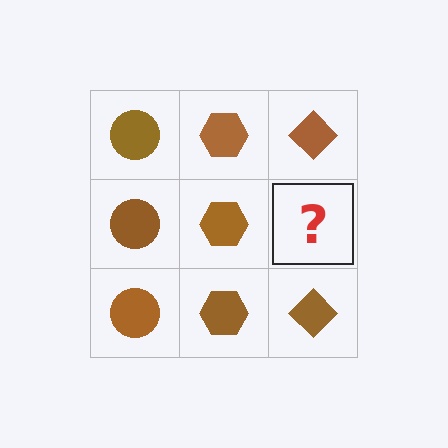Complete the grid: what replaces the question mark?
The question mark should be replaced with a brown diamond.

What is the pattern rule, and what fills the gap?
The rule is that each column has a consistent shape. The gap should be filled with a brown diamond.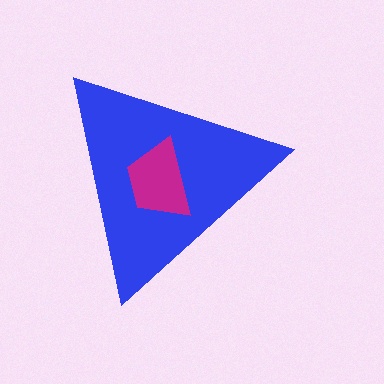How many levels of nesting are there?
2.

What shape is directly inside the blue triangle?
The magenta trapezoid.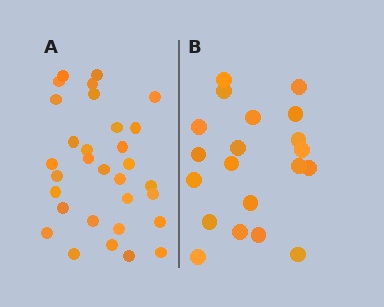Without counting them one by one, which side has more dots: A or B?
Region A (the left region) has more dots.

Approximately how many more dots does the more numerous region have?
Region A has roughly 12 or so more dots than region B.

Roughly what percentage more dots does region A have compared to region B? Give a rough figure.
About 55% more.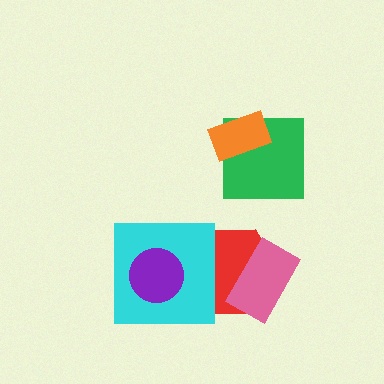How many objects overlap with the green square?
1 object overlaps with the green square.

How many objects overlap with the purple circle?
1 object overlaps with the purple circle.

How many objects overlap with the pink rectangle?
1 object overlaps with the pink rectangle.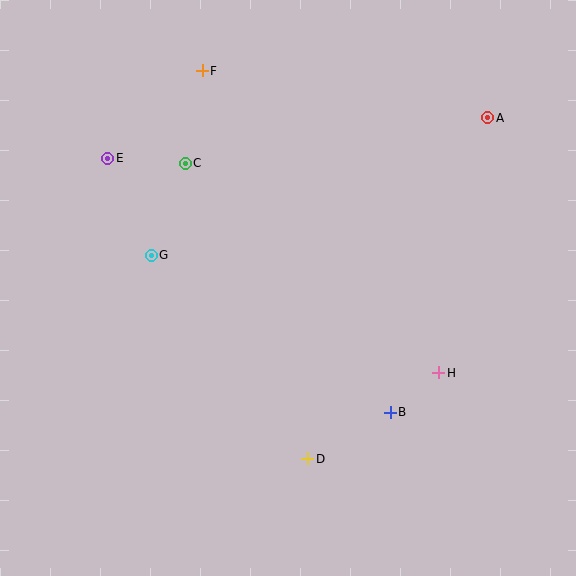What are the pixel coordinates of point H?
Point H is at (439, 373).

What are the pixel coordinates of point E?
Point E is at (108, 158).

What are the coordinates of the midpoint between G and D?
The midpoint between G and D is at (229, 357).